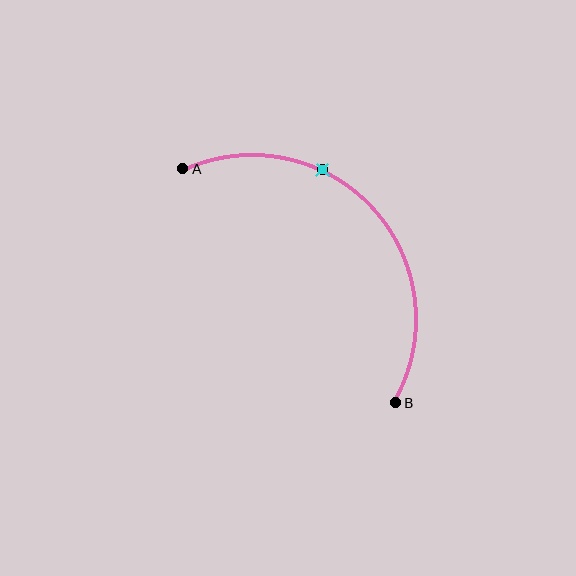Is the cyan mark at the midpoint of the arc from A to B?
No. The cyan mark lies on the arc but is closer to endpoint A. The arc midpoint would be at the point on the curve equidistant along the arc from both A and B.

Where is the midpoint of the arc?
The arc midpoint is the point on the curve farthest from the straight line joining A and B. It sits above and to the right of that line.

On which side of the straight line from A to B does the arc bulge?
The arc bulges above and to the right of the straight line connecting A and B.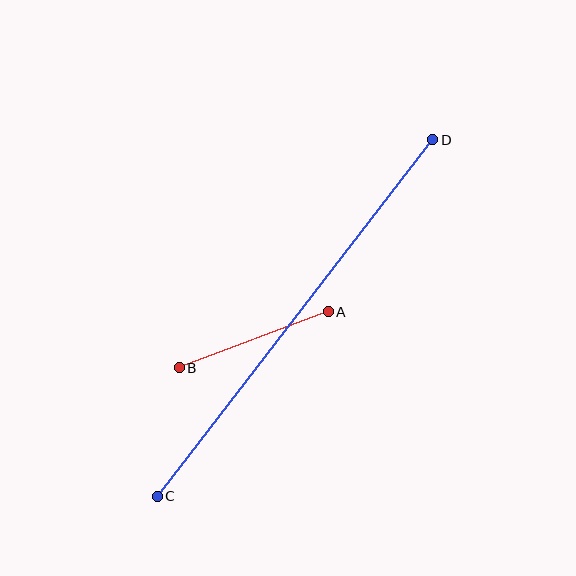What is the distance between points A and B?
The distance is approximately 159 pixels.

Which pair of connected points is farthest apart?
Points C and D are farthest apart.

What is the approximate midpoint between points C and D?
The midpoint is at approximately (295, 318) pixels.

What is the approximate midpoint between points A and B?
The midpoint is at approximately (254, 340) pixels.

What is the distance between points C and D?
The distance is approximately 451 pixels.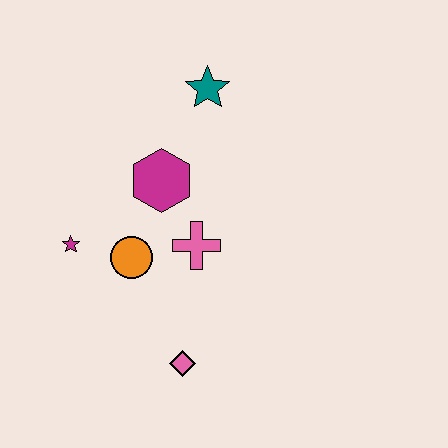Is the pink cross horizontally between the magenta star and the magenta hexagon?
No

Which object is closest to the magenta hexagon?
The pink cross is closest to the magenta hexagon.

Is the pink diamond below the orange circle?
Yes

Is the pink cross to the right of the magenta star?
Yes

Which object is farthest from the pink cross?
The teal star is farthest from the pink cross.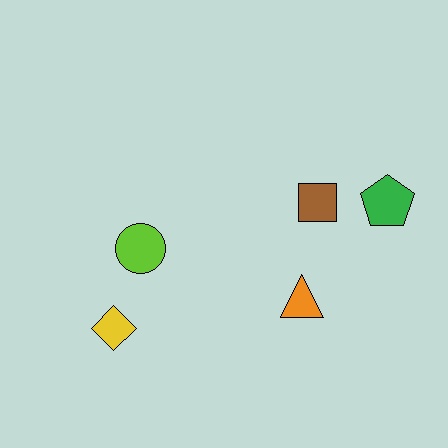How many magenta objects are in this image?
There are no magenta objects.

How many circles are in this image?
There is 1 circle.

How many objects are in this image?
There are 5 objects.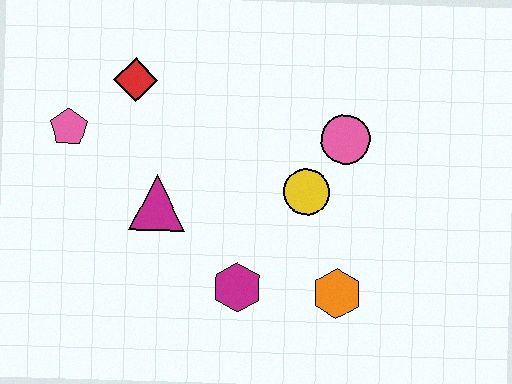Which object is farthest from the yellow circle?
The pink pentagon is farthest from the yellow circle.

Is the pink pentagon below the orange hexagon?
No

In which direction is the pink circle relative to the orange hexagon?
The pink circle is above the orange hexagon.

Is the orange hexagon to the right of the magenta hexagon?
Yes